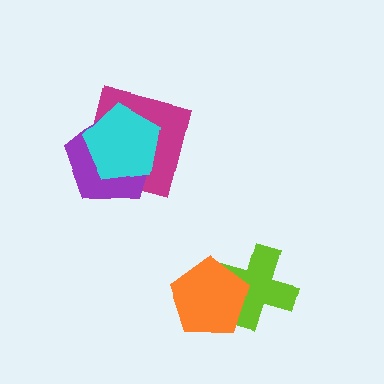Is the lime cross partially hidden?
Yes, it is partially covered by another shape.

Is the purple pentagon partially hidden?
Yes, it is partially covered by another shape.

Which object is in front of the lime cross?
The orange pentagon is in front of the lime cross.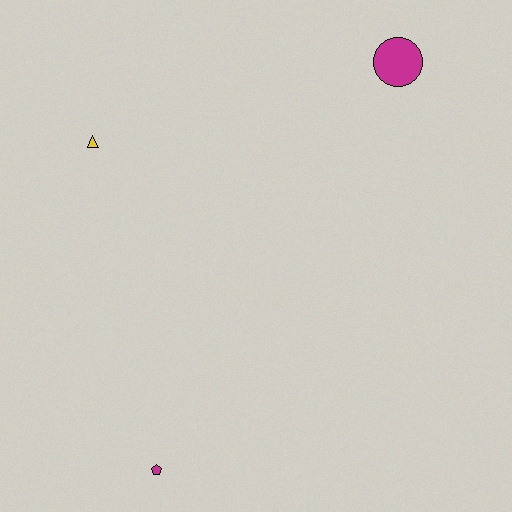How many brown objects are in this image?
There are no brown objects.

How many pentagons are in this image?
There is 1 pentagon.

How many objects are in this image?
There are 3 objects.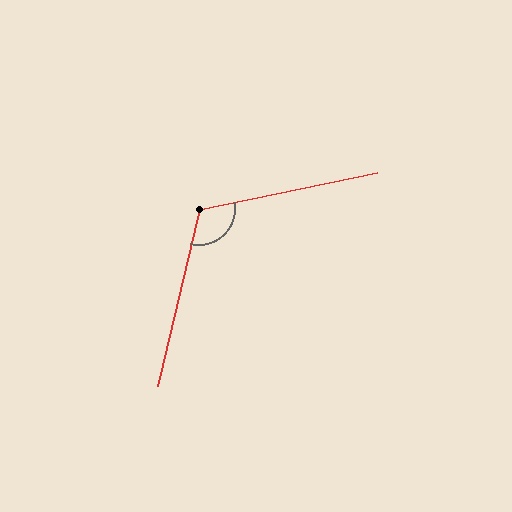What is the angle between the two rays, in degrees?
Approximately 115 degrees.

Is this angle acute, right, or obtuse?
It is obtuse.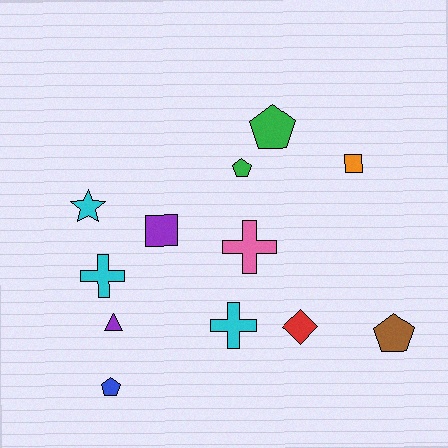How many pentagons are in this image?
There are 4 pentagons.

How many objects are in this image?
There are 12 objects.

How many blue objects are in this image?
There is 1 blue object.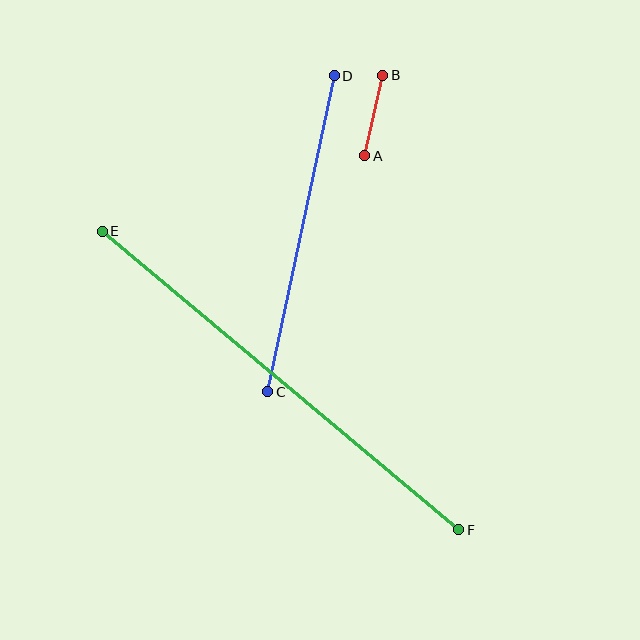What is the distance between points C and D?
The distance is approximately 323 pixels.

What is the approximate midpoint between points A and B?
The midpoint is at approximately (374, 115) pixels.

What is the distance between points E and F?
The distance is approximately 465 pixels.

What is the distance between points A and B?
The distance is approximately 82 pixels.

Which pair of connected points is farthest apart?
Points E and F are farthest apart.